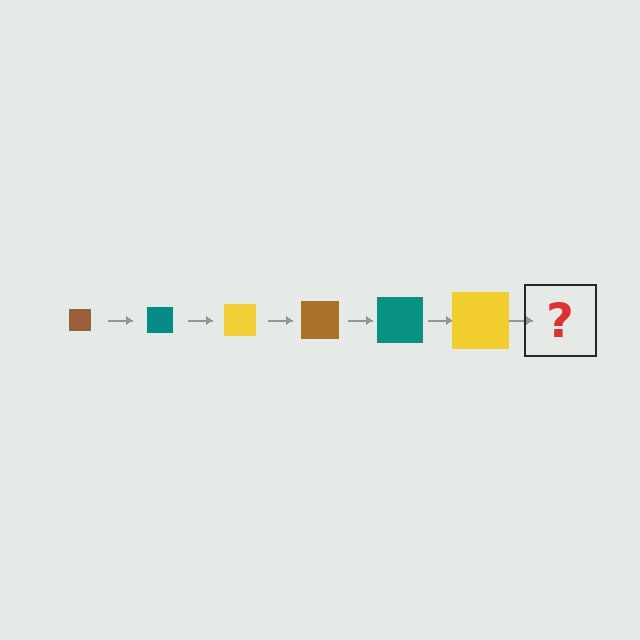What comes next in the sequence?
The next element should be a brown square, larger than the previous one.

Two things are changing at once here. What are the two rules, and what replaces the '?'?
The two rules are that the square grows larger each step and the color cycles through brown, teal, and yellow. The '?' should be a brown square, larger than the previous one.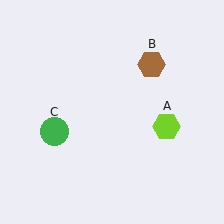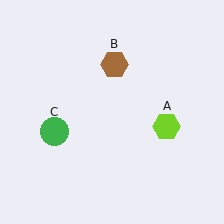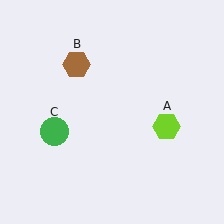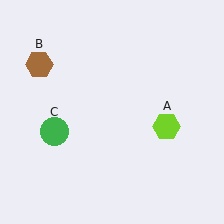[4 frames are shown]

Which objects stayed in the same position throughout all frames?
Lime hexagon (object A) and green circle (object C) remained stationary.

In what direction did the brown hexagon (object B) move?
The brown hexagon (object B) moved left.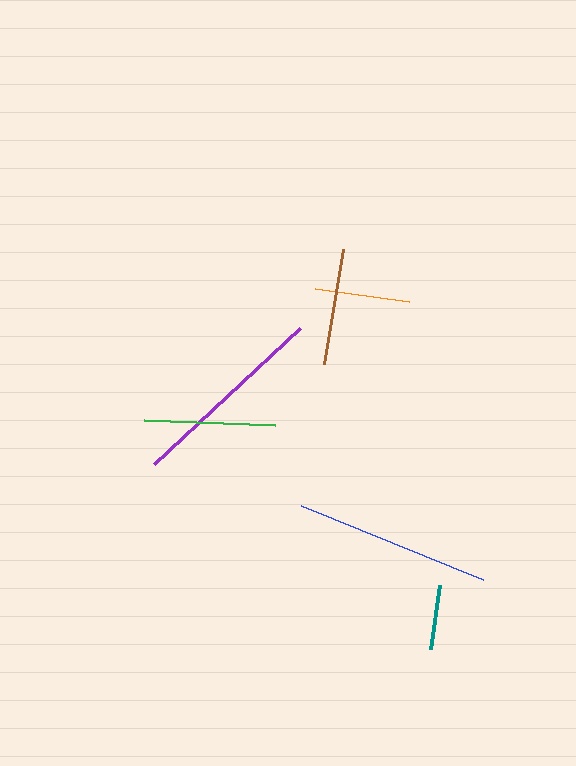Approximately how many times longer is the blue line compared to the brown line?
The blue line is approximately 1.7 times the length of the brown line.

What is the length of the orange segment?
The orange segment is approximately 95 pixels long.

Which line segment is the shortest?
The teal line is the shortest at approximately 65 pixels.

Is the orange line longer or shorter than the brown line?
The brown line is longer than the orange line.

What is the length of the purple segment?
The purple segment is approximately 199 pixels long.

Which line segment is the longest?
The purple line is the longest at approximately 199 pixels.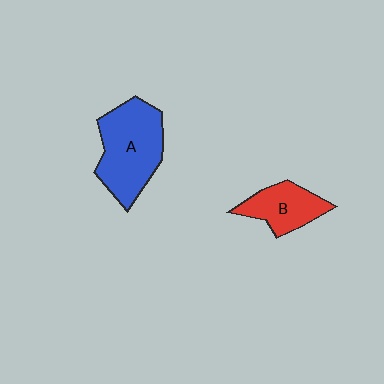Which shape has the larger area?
Shape A (blue).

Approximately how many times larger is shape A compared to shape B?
Approximately 1.7 times.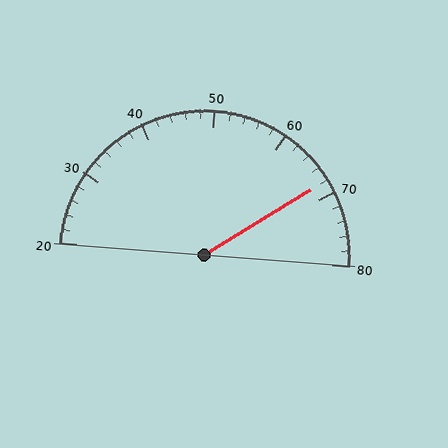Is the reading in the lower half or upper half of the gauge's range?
The reading is in the upper half of the range (20 to 80).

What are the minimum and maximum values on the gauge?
The gauge ranges from 20 to 80.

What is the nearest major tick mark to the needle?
The nearest major tick mark is 70.